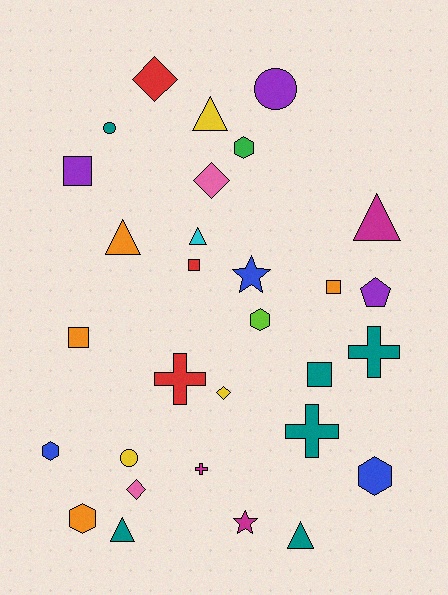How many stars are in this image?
There are 2 stars.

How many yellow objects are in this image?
There are 3 yellow objects.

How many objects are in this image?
There are 30 objects.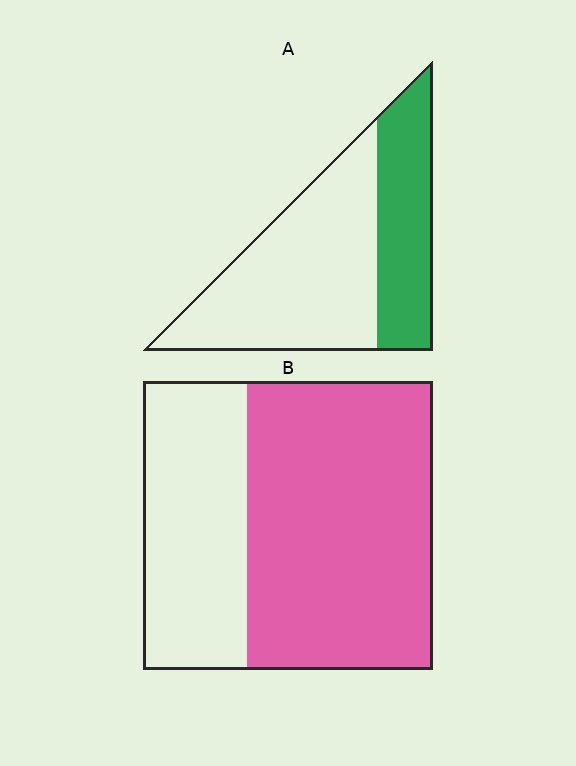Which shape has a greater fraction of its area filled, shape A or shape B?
Shape B.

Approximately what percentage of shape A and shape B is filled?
A is approximately 35% and B is approximately 65%.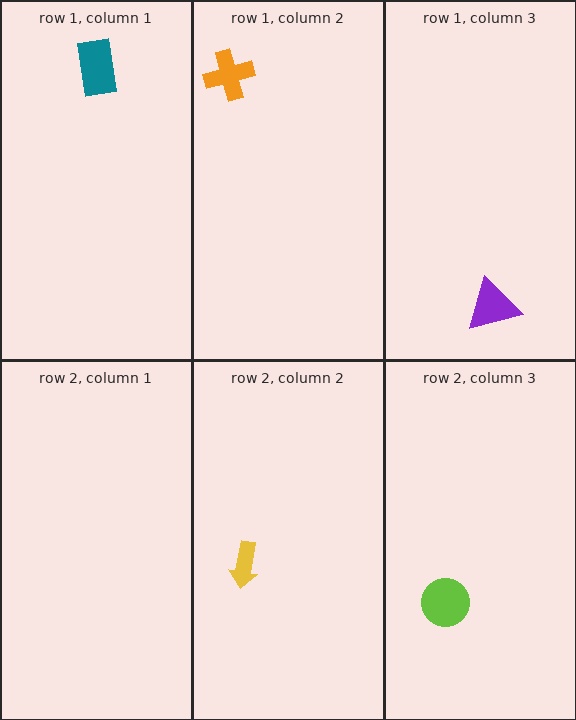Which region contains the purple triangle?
The row 1, column 3 region.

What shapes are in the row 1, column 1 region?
The teal rectangle.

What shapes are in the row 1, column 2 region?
The orange cross.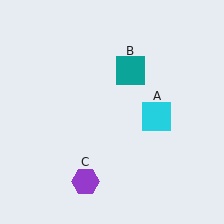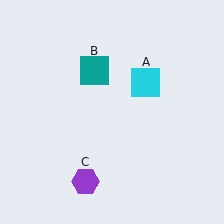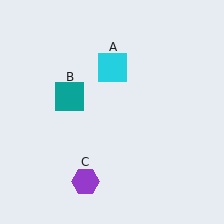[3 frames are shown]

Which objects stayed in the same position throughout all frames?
Purple hexagon (object C) remained stationary.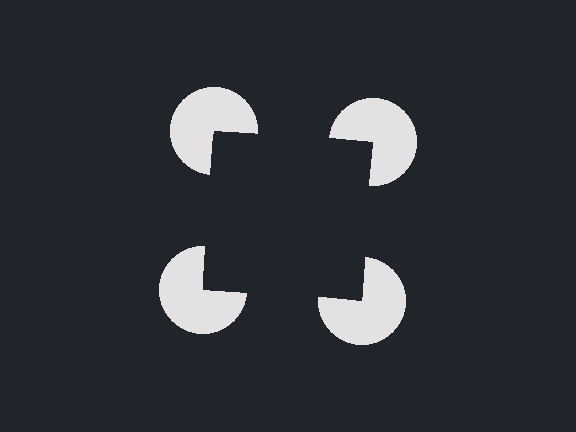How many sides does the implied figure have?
4 sides.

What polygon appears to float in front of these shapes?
An illusory square — its edges are inferred from the aligned wedge cuts in the pac-man discs, not physically drawn.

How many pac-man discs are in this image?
There are 4 — one at each vertex of the illusory square.